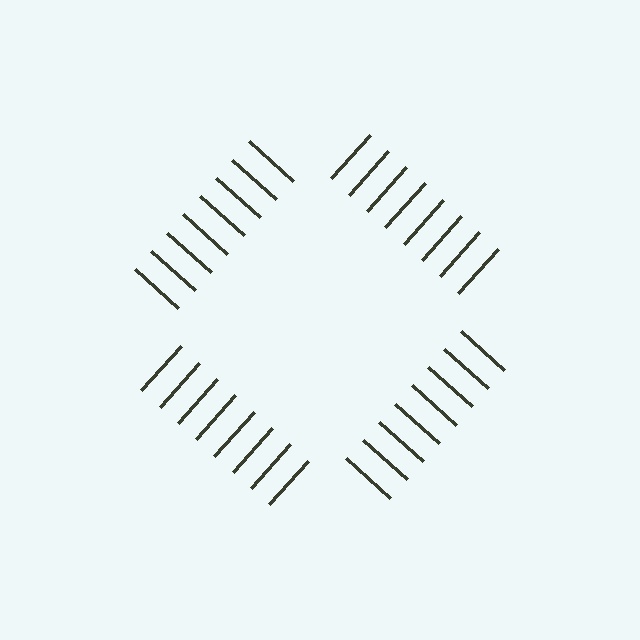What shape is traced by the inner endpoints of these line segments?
An illusory square — the line segments terminate on its edges but no continuous stroke is drawn.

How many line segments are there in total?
32 — 8 along each of the 4 edges.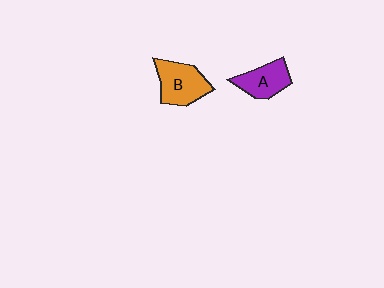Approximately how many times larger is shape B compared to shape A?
Approximately 1.2 times.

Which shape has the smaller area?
Shape A (purple).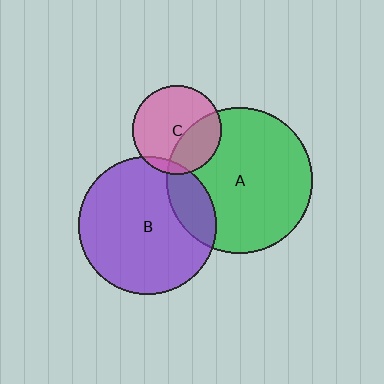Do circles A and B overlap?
Yes.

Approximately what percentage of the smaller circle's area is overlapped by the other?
Approximately 20%.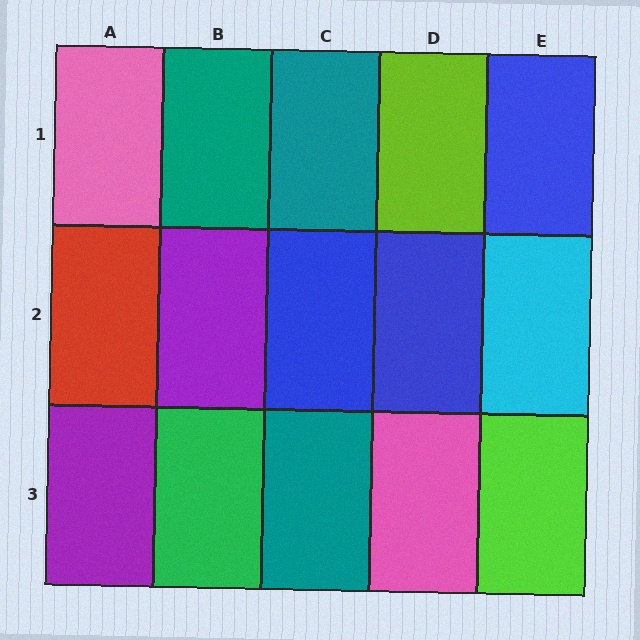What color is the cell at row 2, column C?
Blue.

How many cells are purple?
2 cells are purple.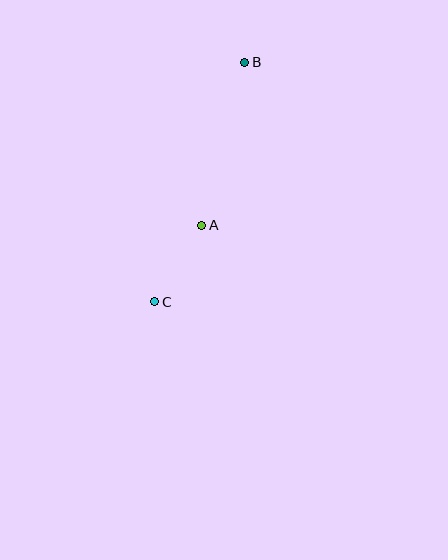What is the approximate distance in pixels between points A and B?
The distance between A and B is approximately 169 pixels.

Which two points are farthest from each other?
Points B and C are farthest from each other.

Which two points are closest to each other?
Points A and C are closest to each other.